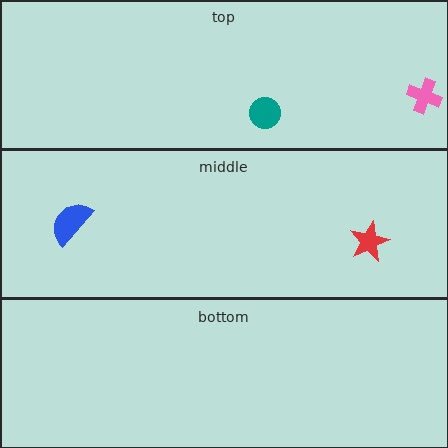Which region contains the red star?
The middle region.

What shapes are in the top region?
The pink cross, the teal circle.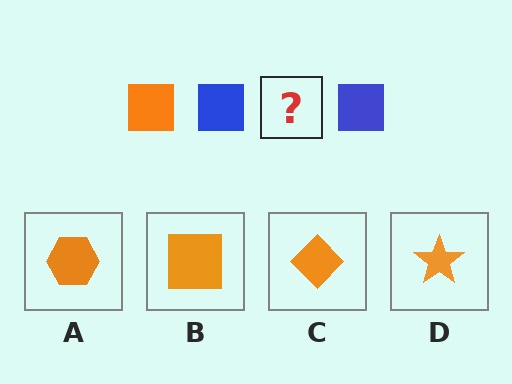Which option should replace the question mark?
Option B.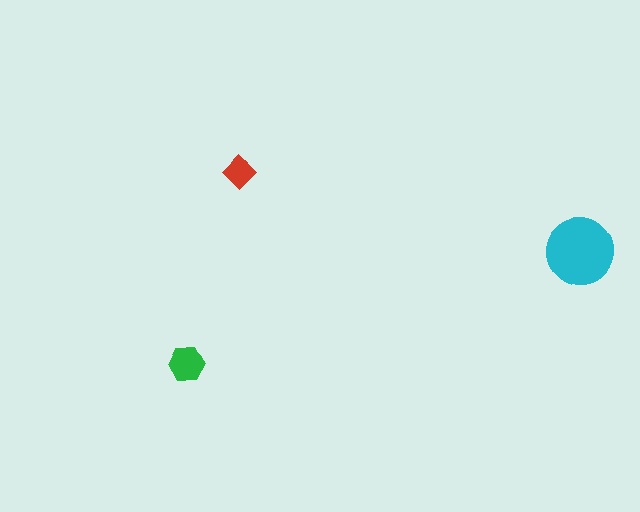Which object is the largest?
The cyan circle.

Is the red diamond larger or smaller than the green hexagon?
Smaller.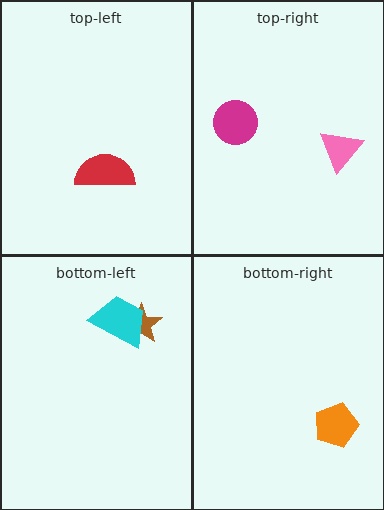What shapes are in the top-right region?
The pink triangle, the magenta circle.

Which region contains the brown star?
The bottom-left region.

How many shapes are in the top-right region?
2.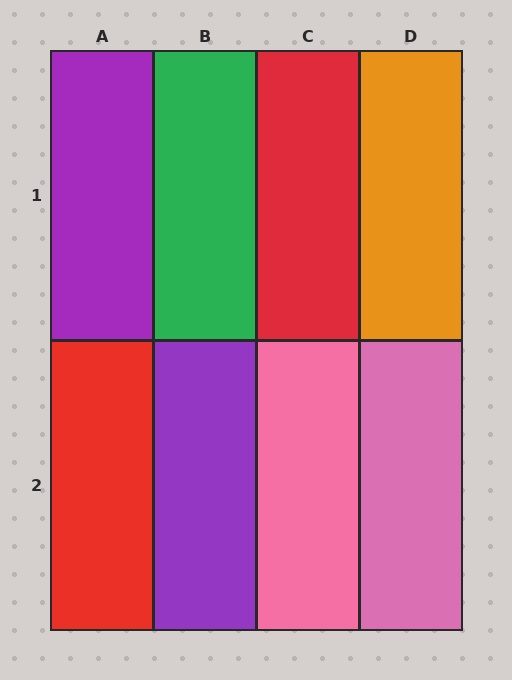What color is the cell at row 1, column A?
Purple.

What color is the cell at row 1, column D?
Orange.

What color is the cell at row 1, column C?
Red.